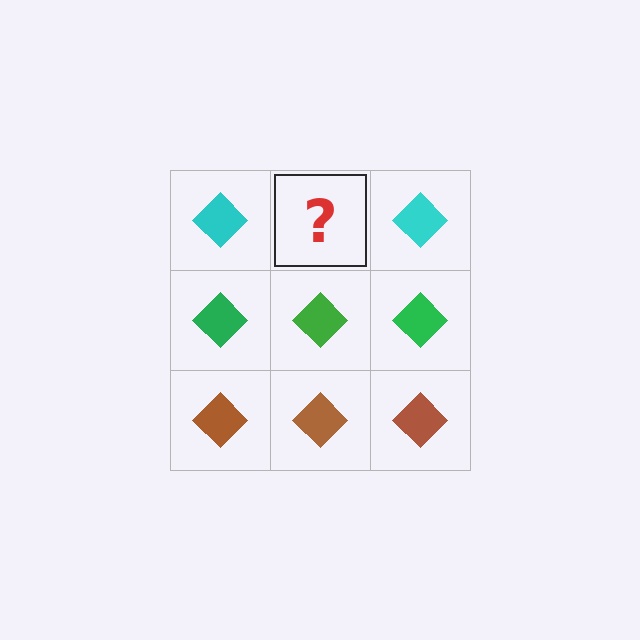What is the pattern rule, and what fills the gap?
The rule is that each row has a consistent color. The gap should be filled with a cyan diamond.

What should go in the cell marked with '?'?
The missing cell should contain a cyan diamond.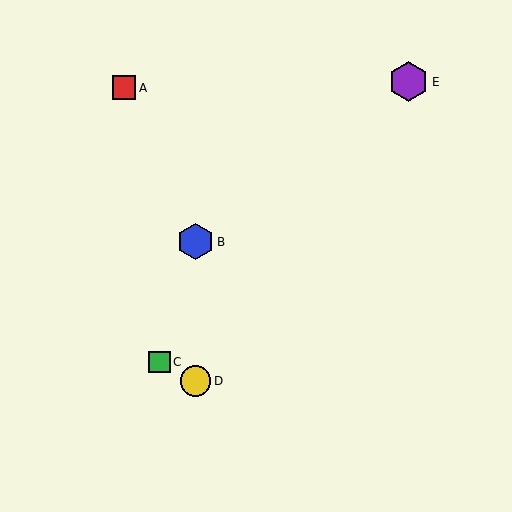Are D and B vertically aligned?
Yes, both are at x≈196.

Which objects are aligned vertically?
Objects B, D are aligned vertically.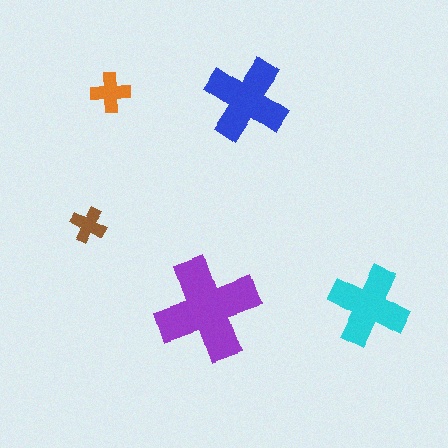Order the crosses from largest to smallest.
the purple one, the blue one, the cyan one, the orange one, the brown one.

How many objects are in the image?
There are 5 objects in the image.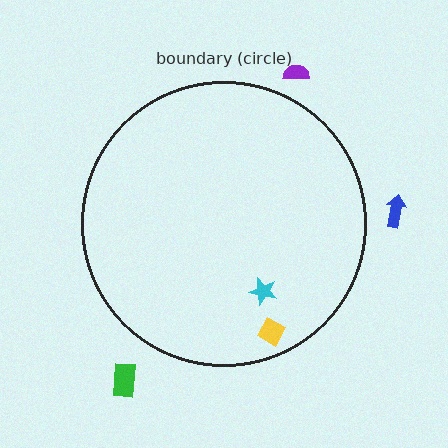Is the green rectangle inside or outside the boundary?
Outside.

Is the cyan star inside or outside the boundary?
Inside.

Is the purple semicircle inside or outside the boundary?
Outside.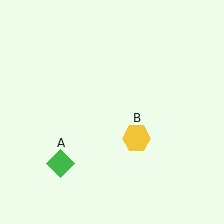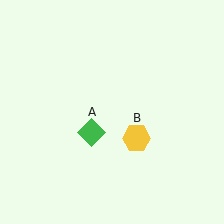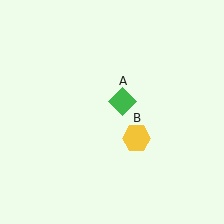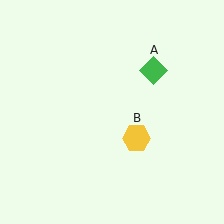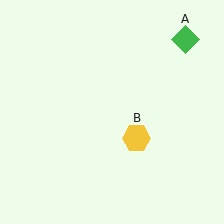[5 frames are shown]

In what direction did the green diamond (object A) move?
The green diamond (object A) moved up and to the right.